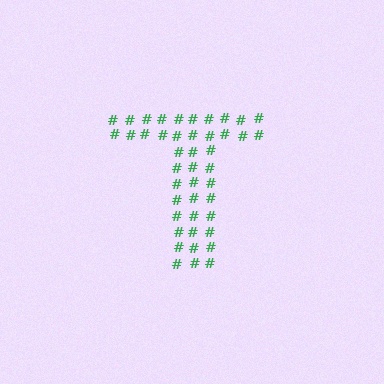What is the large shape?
The large shape is the letter T.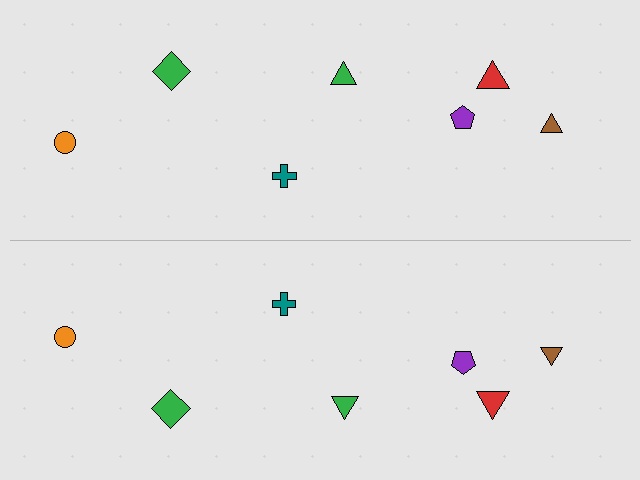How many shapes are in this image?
There are 14 shapes in this image.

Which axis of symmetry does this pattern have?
The pattern has a horizontal axis of symmetry running through the center of the image.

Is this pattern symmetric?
Yes, this pattern has bilateral (reflection) symmetry.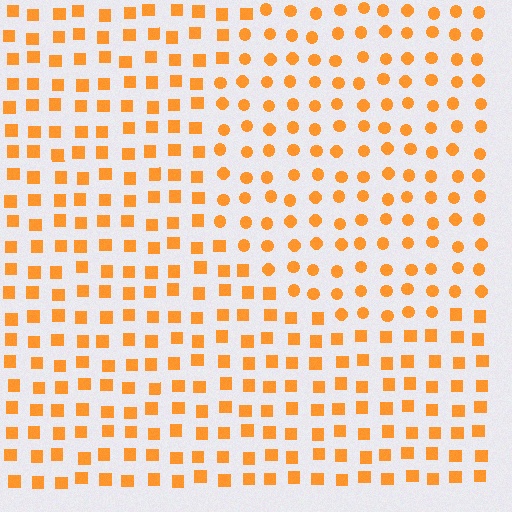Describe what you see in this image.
The image is filled with small orange elements arranged in a uniform grid. A circle-shaped region contains circles, while the surrounding area contains squares. The boundary is defined purely by the change in element shape.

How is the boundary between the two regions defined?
The boundary is defined by a change in element shape: circles inside vs. squares outside. All elements share the same color and spacing.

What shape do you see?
I see a circle.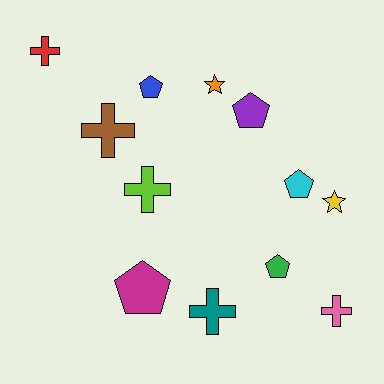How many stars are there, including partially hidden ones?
There are 2 stars.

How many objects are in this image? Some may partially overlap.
There are 12 objects.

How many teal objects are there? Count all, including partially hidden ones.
There is 1 teal object.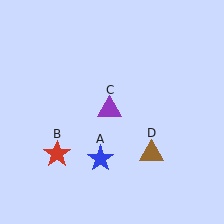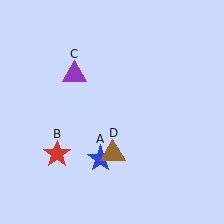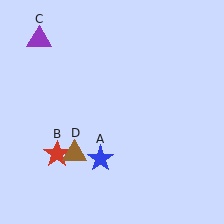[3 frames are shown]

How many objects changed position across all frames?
2 objects changed position: purple triangle (object C), brown triangle (object D).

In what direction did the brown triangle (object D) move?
The brown triangle (object D) moved left.